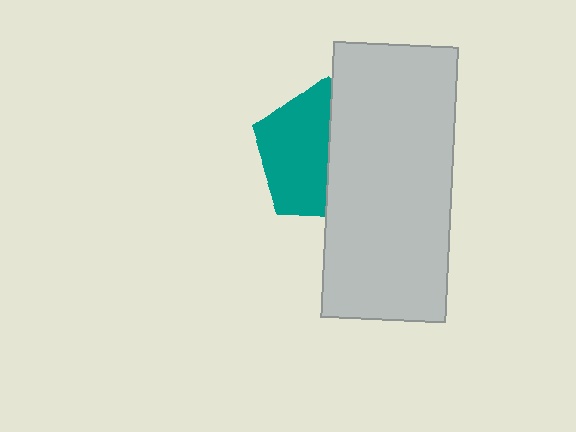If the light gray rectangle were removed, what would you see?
You would see the complete teal pentagon.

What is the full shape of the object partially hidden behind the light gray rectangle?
The partially hidden object is a teal pentagon.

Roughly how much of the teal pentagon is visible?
About half of it is visible (roughly 53%).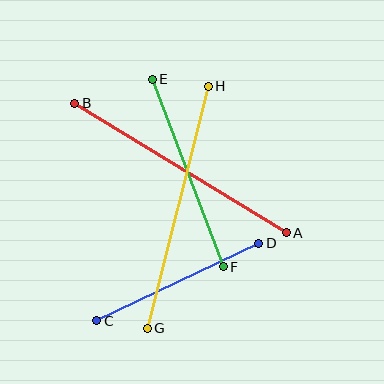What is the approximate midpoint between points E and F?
The midpoint is at approximately (188, 173) pixels.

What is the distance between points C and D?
The distance is approximately 180 pixels.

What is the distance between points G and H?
The distance is approximately 249 pixels.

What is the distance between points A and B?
The distance is approximately 248 pixels.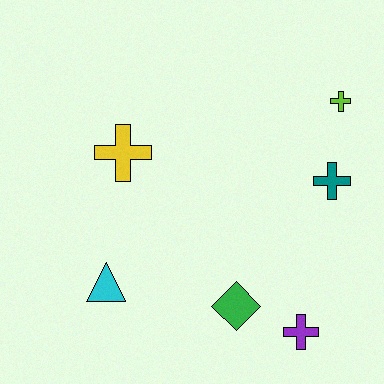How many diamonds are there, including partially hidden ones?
There is 1 diamond.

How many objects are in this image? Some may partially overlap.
There are 6 objects.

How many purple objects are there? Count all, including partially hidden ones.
There is 1 purple object.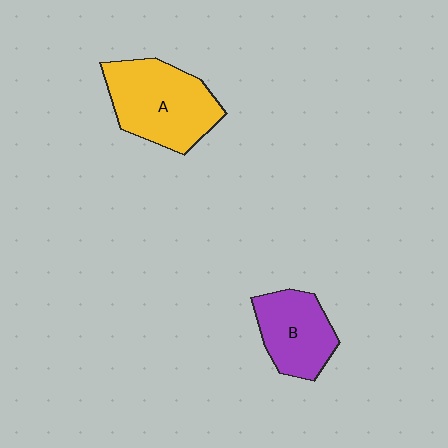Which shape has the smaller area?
Shape B (purple).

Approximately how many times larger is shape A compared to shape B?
Approximately 1.4 times.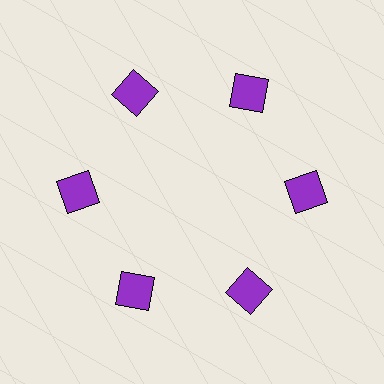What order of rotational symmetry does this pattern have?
This pattern has 6-fold rotational symmetry.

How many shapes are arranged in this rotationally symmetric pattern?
There are 6 shapes, arranged in 6 groups of 1.